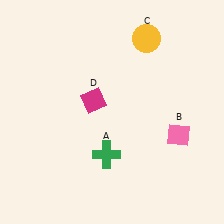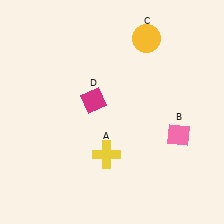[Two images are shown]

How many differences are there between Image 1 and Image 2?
There is 1 difference between the two images.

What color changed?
The cross (A) changed from green in Image 1 to yellow in Image 2.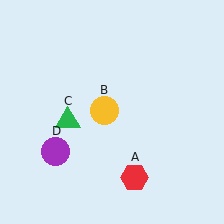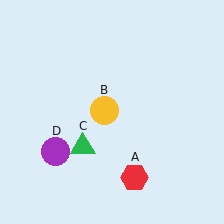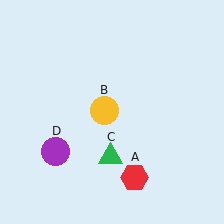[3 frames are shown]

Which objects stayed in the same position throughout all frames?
Red hexagon (object A) and yellow circle (object B) and purple circle (object D) remained stationary.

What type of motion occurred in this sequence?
The green triangle (object C) rotated counterclockwise around the center of the scene.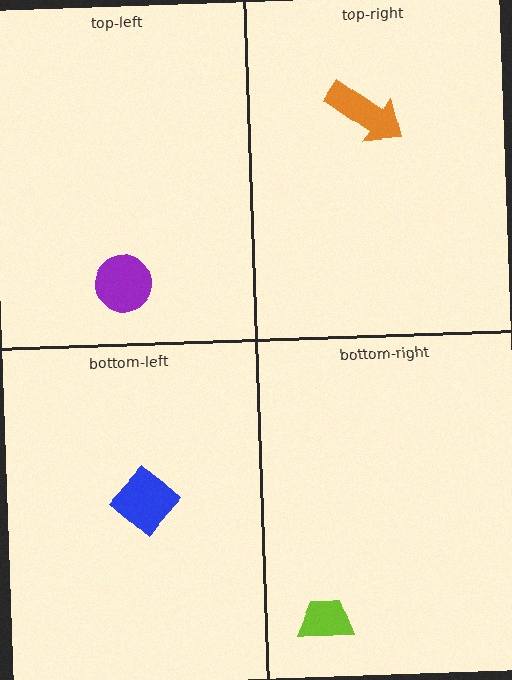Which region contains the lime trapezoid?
The bottom-right region.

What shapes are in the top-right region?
The orange arrow.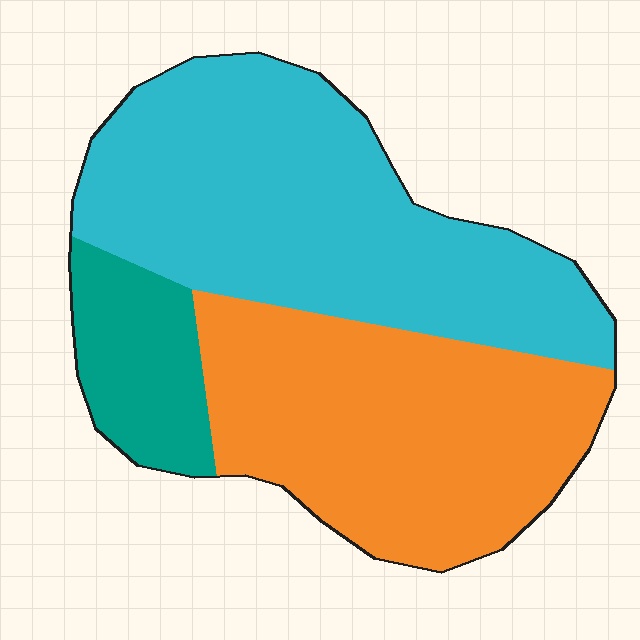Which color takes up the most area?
Cyan, at roughly 45%.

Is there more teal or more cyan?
Cyan.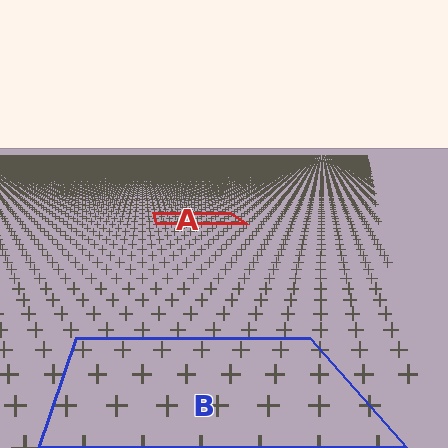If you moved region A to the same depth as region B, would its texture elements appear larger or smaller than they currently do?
They would appear larger. At a closer depth, the same texture elements are projected at a bigger on-screen size.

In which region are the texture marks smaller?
The texture marks are smaller in region A, because it is farther away.